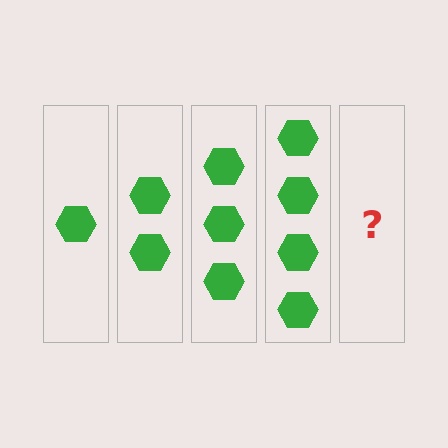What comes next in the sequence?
The next element should be 5 hexagons.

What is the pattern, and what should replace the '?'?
The pattern is that each step adds one more hexagon. The '?' should be 5 hexagons.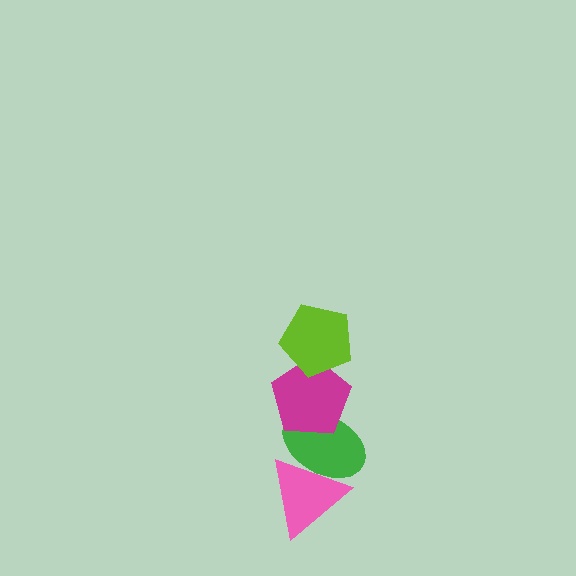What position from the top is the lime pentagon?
The lime pentagon is 1st from the top.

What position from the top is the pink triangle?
The pink triangle is 4th from the top.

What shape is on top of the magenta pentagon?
The lime pentagon is on top of the magenta pentagon.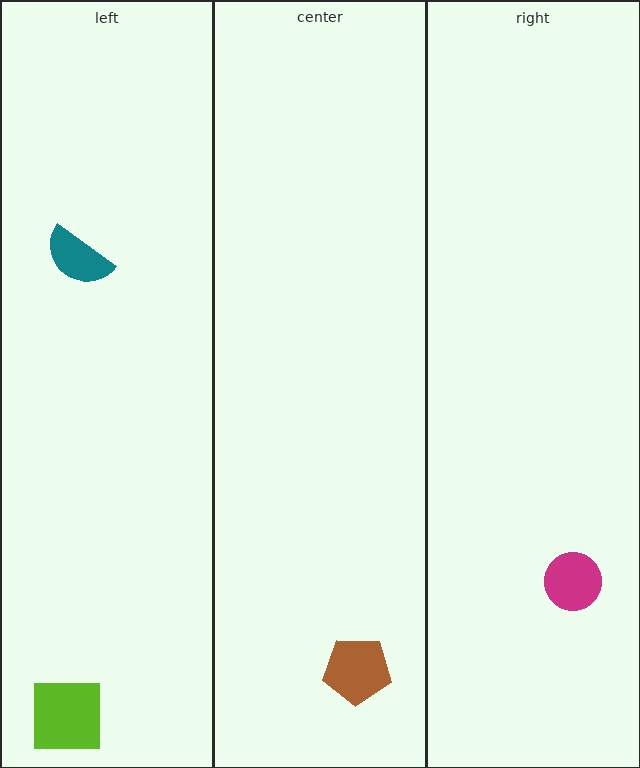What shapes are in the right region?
The magenta circle.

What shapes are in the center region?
The brown pentagon.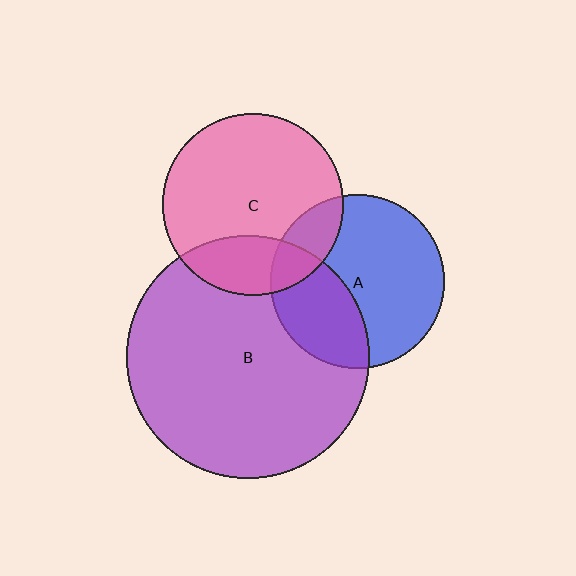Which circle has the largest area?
Circle B (purple).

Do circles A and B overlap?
Yes.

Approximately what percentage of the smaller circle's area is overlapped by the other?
Approximately 35%.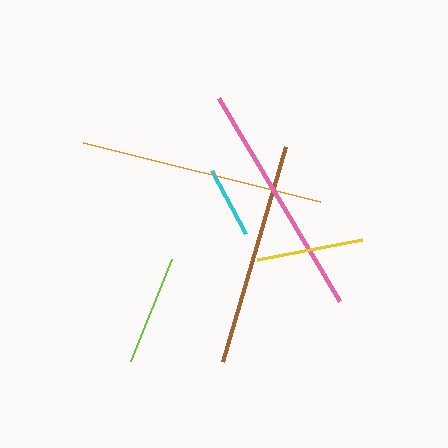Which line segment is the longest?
The orange line is the longest at approximately 244 pixels.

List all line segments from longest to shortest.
From longest to shortest: orange, pink, brown, lime, yellow, cyan.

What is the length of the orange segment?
The orange segment is approximately 244 pixels long.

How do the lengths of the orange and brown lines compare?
The orange and brown lines are approximately the same length.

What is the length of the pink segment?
The pink segment is approximately 236 pixels long.